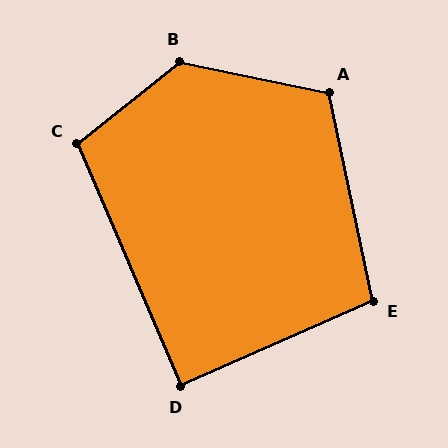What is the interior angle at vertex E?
Approximately 102 degrees (obtuse).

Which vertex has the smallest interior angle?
D, at approximately 89 degrees.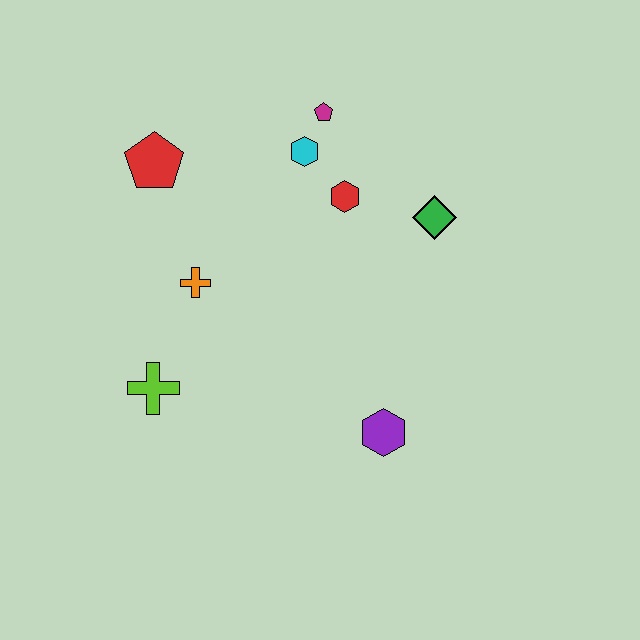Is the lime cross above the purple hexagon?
Yes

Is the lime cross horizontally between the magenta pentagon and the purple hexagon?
No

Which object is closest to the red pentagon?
The orange cross is closest to the red pentagon.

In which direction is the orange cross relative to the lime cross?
The orange cross is above the lime cross.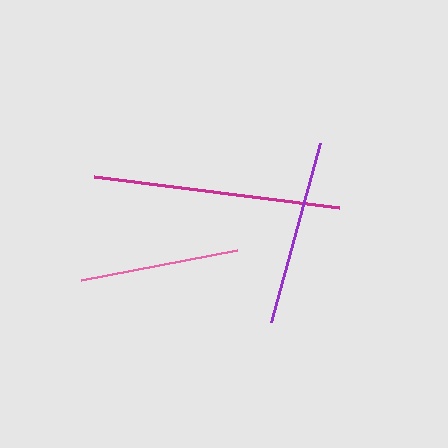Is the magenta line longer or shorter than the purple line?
The magenta line is longer than the purple line.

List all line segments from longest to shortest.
From longest to shortest: magenta, purple, pink.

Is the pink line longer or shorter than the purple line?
The purple line is longer than the pink line.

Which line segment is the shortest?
The pink line is the shortest at approximately 159 pixels.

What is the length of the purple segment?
The purple segment is approximately 186 pixels long.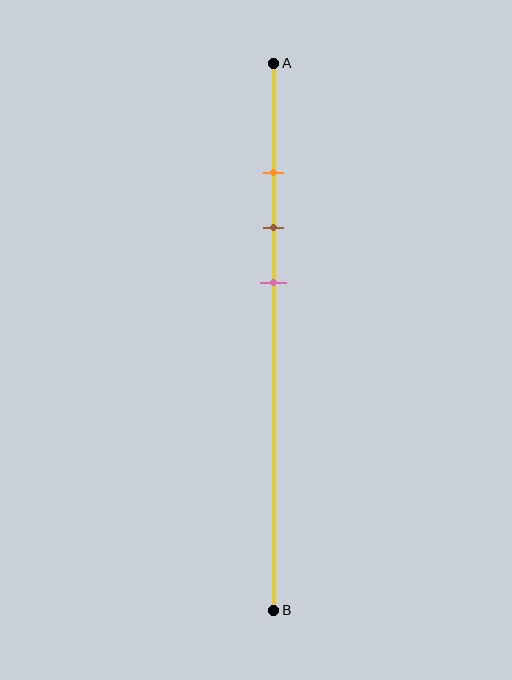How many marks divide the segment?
There are 3 marks dividing the segment.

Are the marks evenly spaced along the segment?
Yes, the marks are approximately evenly spaced.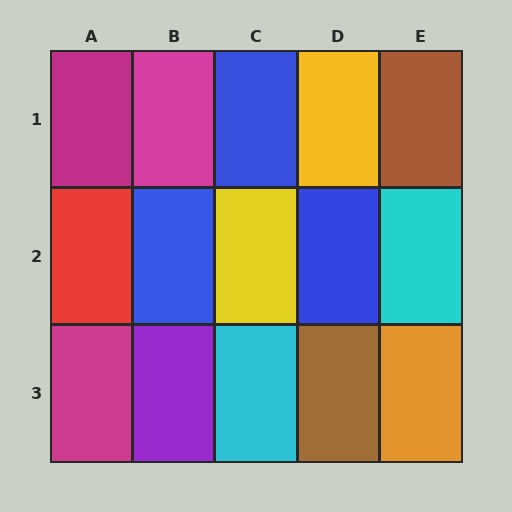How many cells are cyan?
2 cells are cyan.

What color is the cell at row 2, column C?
Yellow.